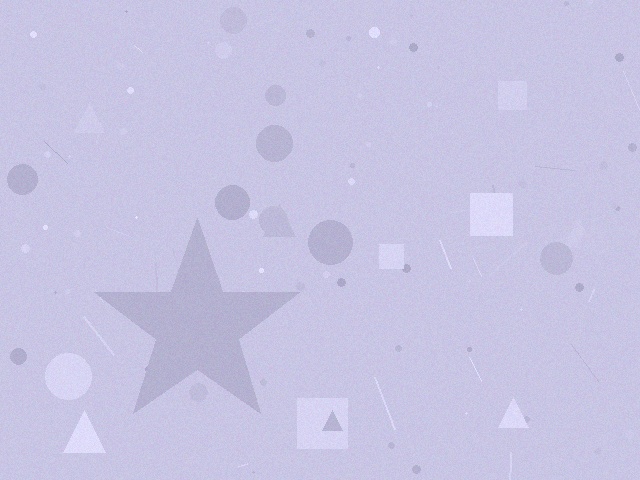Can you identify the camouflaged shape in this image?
The camouflaged shape is a star.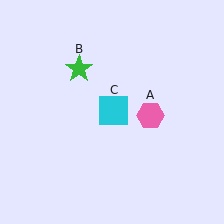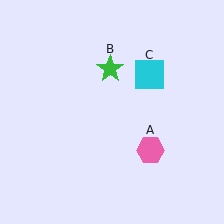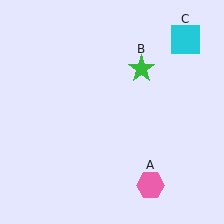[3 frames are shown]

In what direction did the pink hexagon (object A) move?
The pink hexagon (object A) moved down.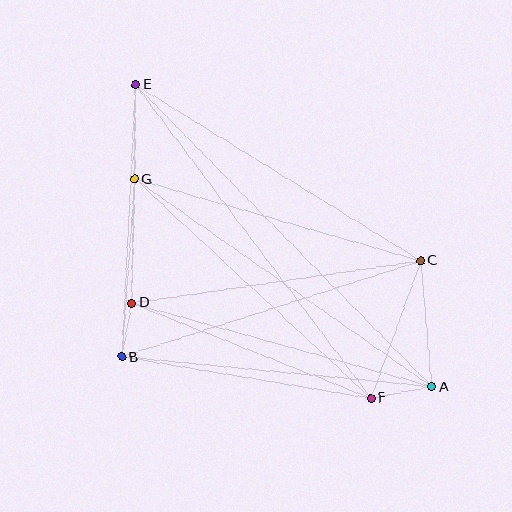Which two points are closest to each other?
Points B and D are closest to each other.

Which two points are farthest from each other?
Points A and E are farthest from each other.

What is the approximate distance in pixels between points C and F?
The distance between C and F is approximately 146 pixels.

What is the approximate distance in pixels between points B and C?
The distance between B and C is approximately 314 pixels.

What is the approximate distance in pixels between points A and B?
The distance between A and B is approximately 312 pixels.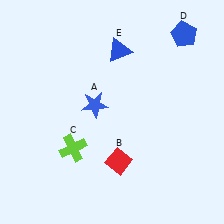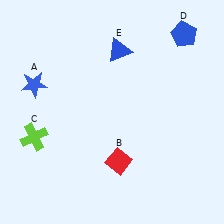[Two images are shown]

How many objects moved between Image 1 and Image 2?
2 objects moved between the two images.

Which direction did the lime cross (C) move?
The lime cross (C) moved left.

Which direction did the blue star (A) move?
The blue star (A) moved left.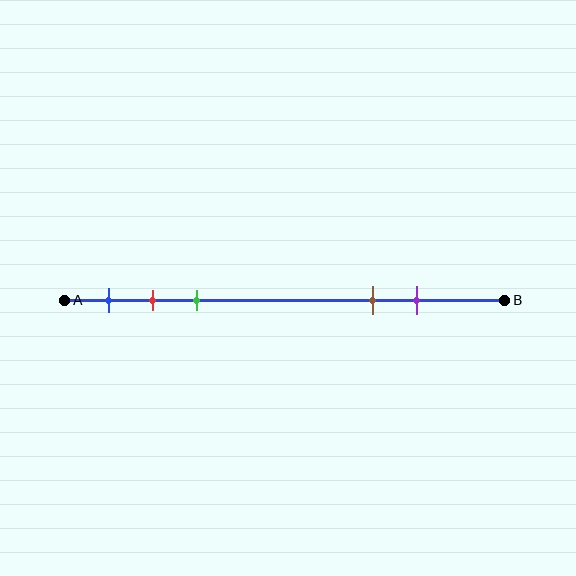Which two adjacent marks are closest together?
The red and green marks are the closest adjacent pair.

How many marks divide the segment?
There are 5 marks dividing the segment.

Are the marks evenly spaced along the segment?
No, the marks are not evenly spaced.